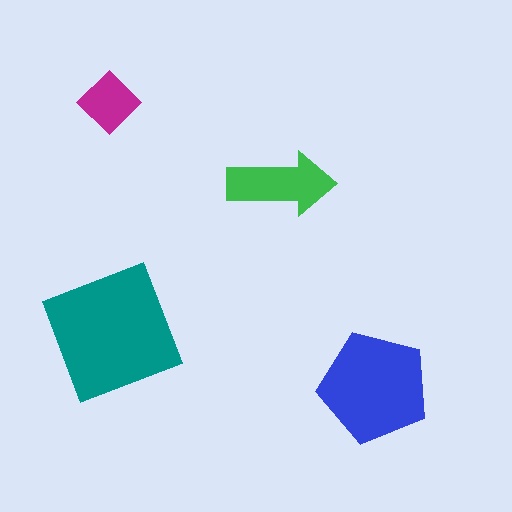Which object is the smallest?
The magenta diamond.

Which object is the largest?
The teal square.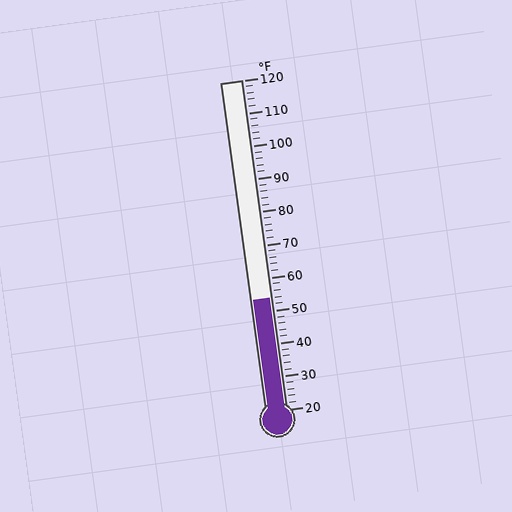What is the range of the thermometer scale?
The thermometer scale ranges from 20°F to 120°F.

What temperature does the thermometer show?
The thermometer shows approximately 54°F.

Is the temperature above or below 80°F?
The temperature is below 80°F.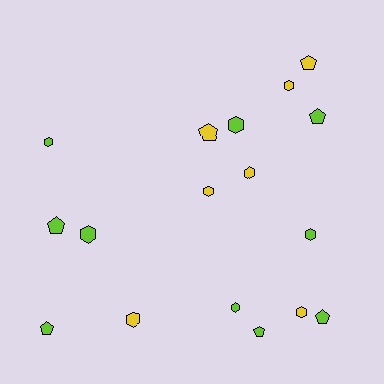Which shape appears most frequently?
Hexagon, with 10 objects.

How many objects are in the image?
There are 17 objects.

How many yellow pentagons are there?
There are 2 yellow pentagons.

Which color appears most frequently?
Lime, with 10 objects.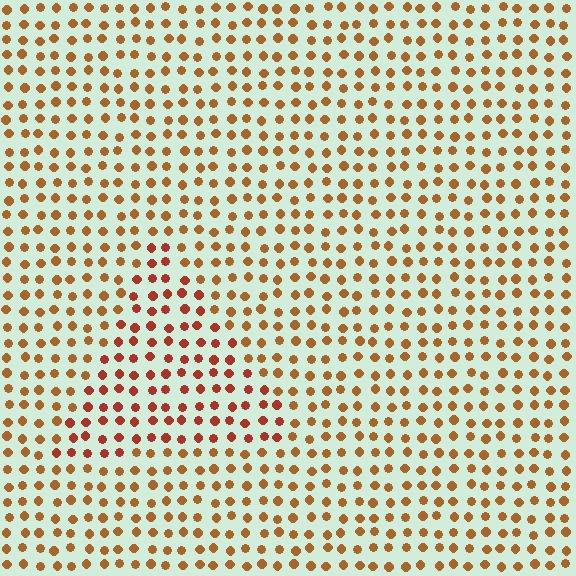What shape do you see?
I see a triangle.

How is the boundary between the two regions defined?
The boundary is defined purely by a slight shift in hue (about 24 degrees). Spacing, size, and orientation are identical on both sides.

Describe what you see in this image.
The image is filled with small brown elements in a uniform arrangement. A triangle-shaped region is visible where the elements are tinted to a slightly different hue, forming a subtle color boundary.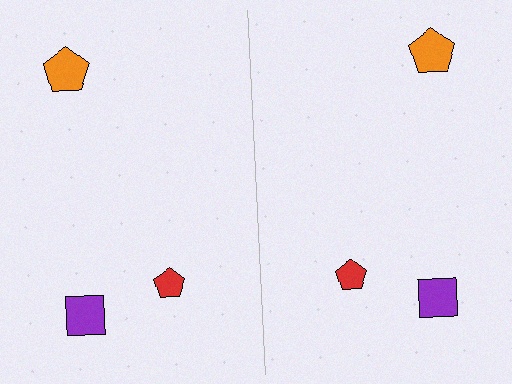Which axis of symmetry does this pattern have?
The pattern has a vertical axis of symmetry running through the center of the image.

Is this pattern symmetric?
Yes, this pattern has bilateral (reflection) symmetry.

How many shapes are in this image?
There are 6 shapes in this image.